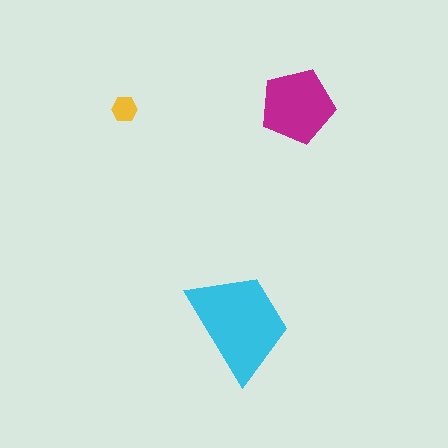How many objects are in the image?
There are 3 objects in the image.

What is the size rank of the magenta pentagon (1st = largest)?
2nd.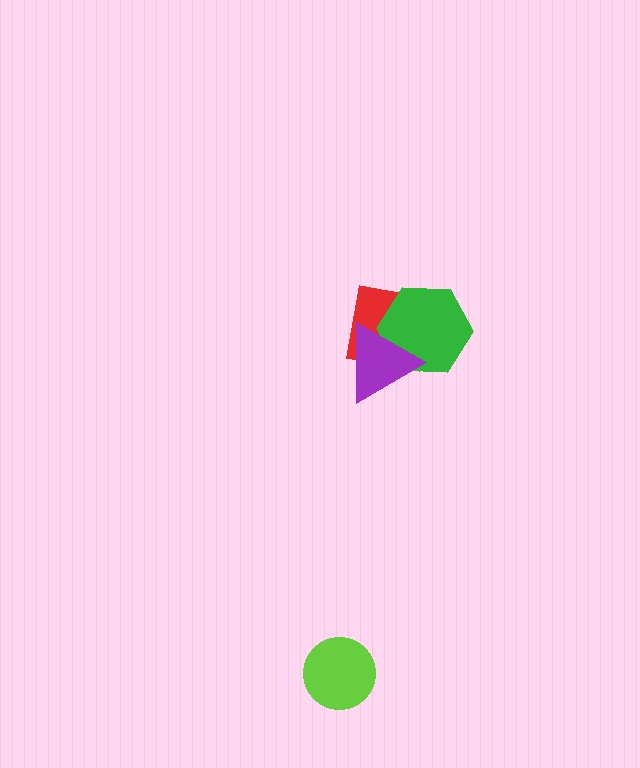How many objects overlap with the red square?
2 objects overlap with the red square.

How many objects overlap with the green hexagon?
2 objects overlap with the green hexagon.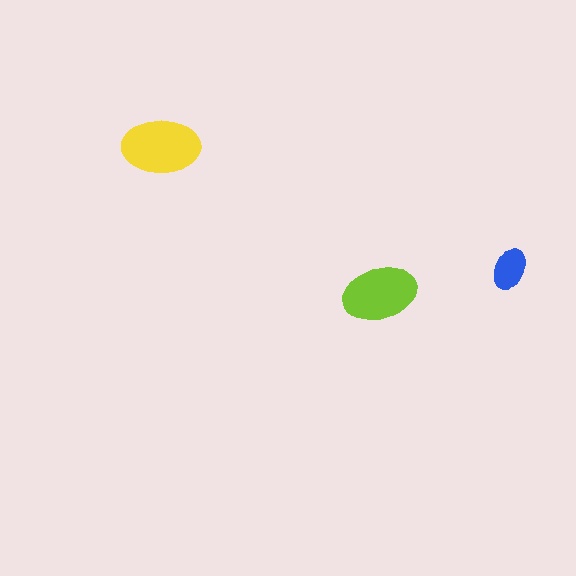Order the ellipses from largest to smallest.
the yellow one, the lime one, the blue one.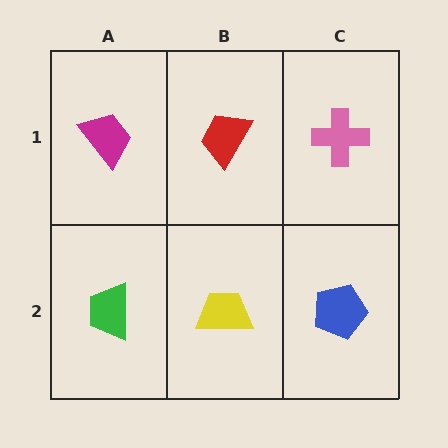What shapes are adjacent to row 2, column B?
A red trapezoid (row 1, column B), a green trapezoid (row 2, column A), a blue pentagon (row 2, column C).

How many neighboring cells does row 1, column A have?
2.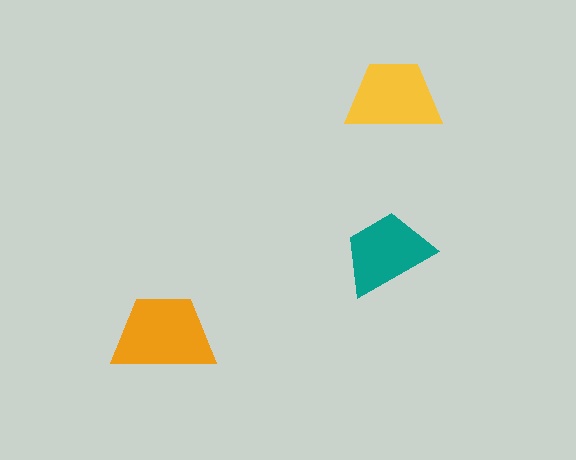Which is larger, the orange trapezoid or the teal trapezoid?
The orange one.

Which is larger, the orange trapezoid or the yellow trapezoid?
The orange one.